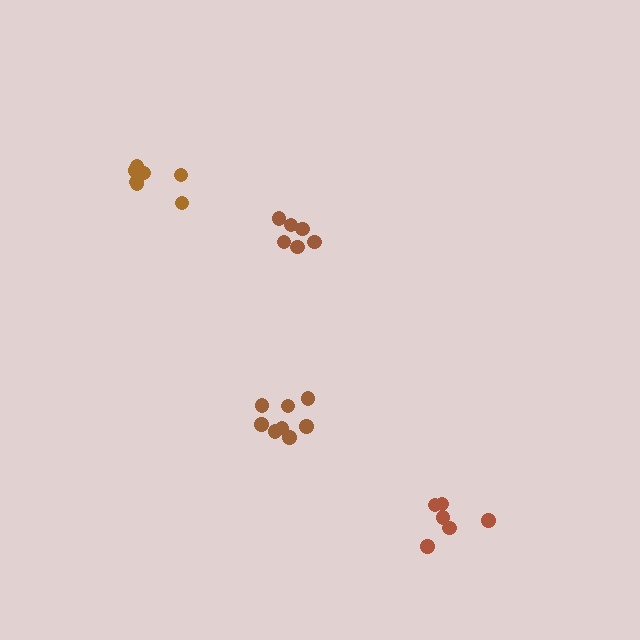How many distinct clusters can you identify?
There are 4 distinct clusters.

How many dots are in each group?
Group 1: 8 dots, Group 2: 6 dots, Group 3: 7 dots, Group 4: 6 dots (27 total).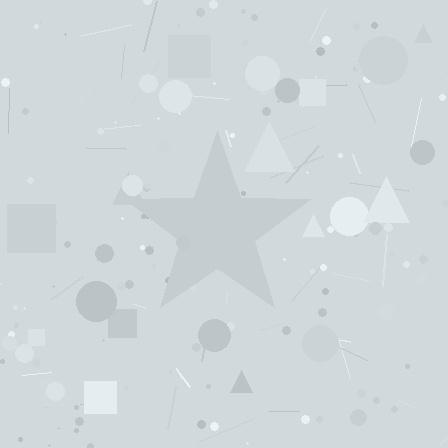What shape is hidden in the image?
A star is hidden in the image.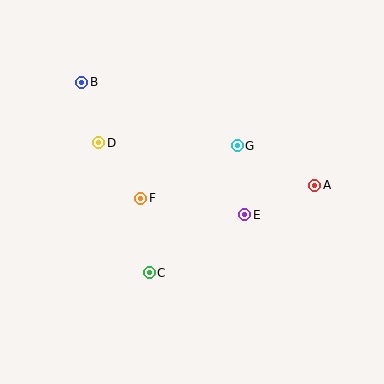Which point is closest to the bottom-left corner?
Point C is closest to the bottom-left corner.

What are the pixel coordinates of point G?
Point G is at (237, 146).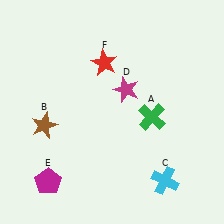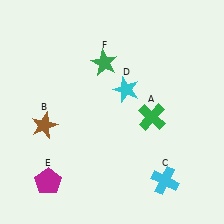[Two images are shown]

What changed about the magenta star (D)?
In Image 1, D is magenta. In Image 2, it changed to cyan.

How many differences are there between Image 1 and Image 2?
There are 2 differences between the two images.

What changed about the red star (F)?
In Image 1, F is red. In Image 2, it changed to green.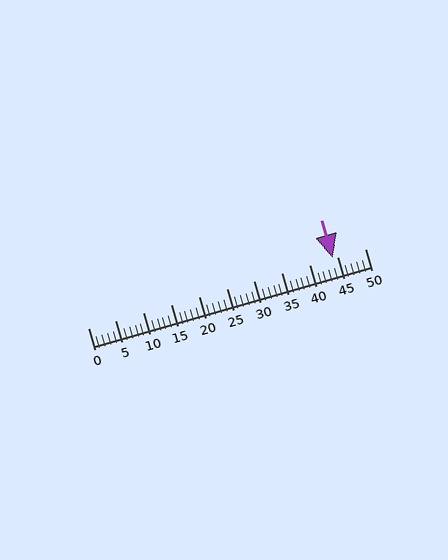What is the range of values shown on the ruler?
The ruler shows values from 0 to 50.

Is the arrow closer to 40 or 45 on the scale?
The arrow is closer to 45.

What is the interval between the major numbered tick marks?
The major tick marks are spaced 5 units apart.